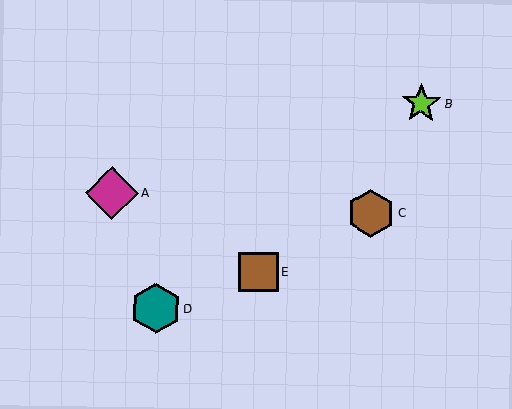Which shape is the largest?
The magenta diamond (labeled A) is the largest.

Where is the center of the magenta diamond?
The center of the magenta diamond is at (112, 193).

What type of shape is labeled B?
Shape B is a lime star.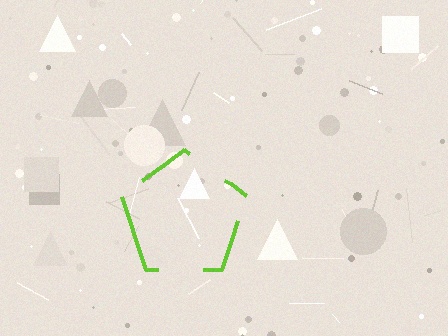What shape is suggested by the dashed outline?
The dashed outline suggests a pentagon.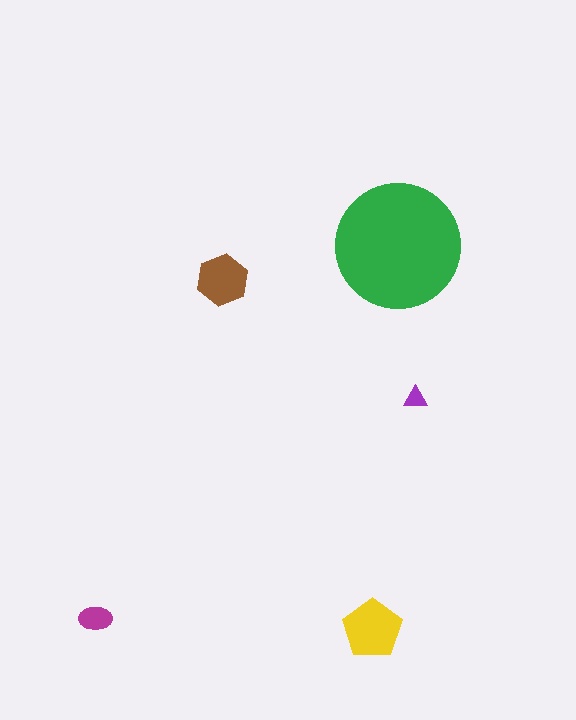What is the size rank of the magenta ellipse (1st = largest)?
4th.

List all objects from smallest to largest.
The purple triangle, the magenta ellipse, the brown hexagon, the yellow pentagon, the green circle.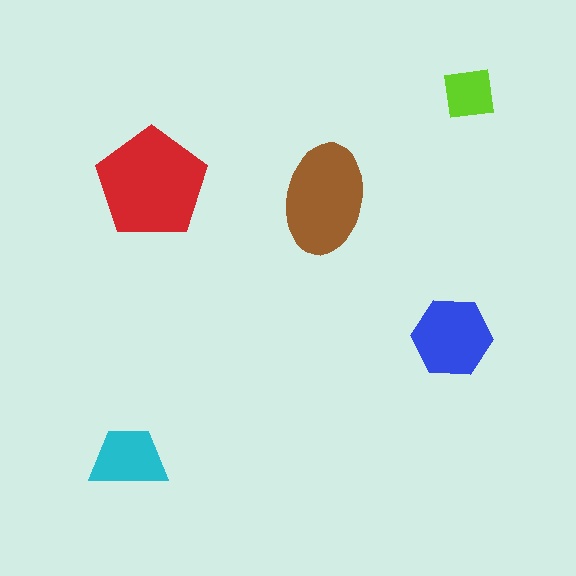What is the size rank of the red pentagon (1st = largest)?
1st.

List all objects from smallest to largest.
The lime square, the cyan trapezoid, the blue hexagon, the brown ellipse, the red pentagon.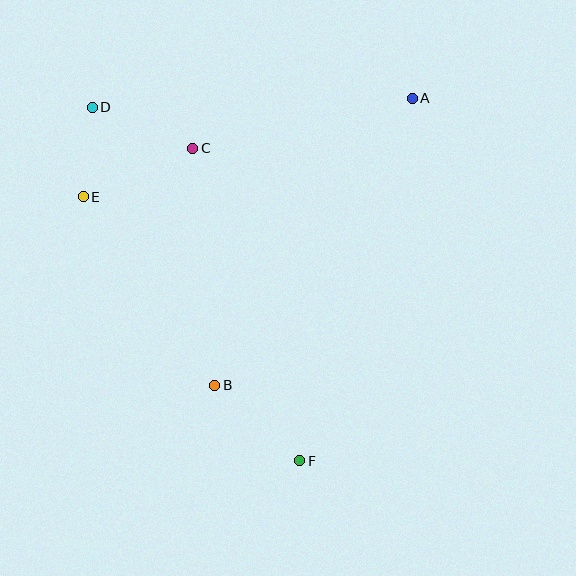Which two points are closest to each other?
Points D and E are closest to each other.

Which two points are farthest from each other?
Points D and F are farthest from each other.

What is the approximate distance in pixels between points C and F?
The distance between C and F is approximately 331 pixels.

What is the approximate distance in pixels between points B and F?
The distance between B and F is approximately 113 pixels.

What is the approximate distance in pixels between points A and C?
The distance between A and C is approximately 225 pixels.